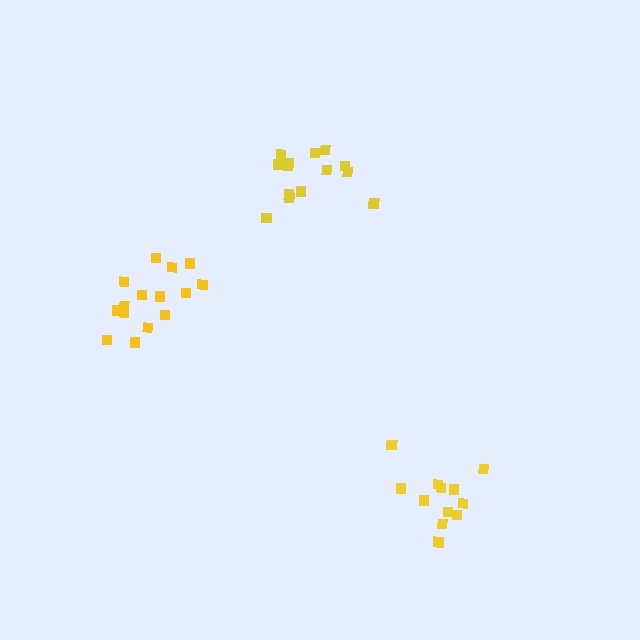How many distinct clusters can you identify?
There are 3 distinct clusters.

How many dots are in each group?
Group 1: 14 dots, Group 2: 12 dots, Group 3: 15 dots (41 total).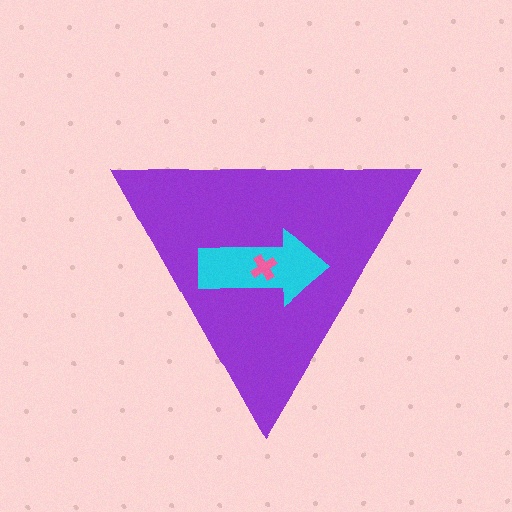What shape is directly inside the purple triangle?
The cyan arrow.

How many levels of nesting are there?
3.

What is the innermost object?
The pink cross.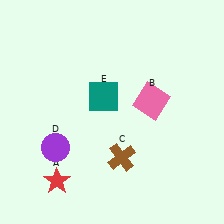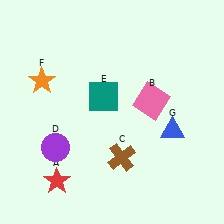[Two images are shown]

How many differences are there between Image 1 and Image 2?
There are 2 differences between the two images.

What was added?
An orange star (F), a blue triangle (G) were added in Image 2.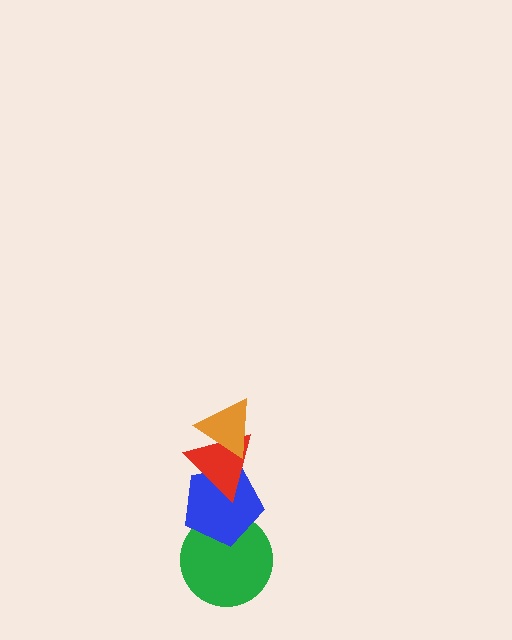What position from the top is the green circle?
The green circle is 4th from the top.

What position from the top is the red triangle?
The red triangle is 2nd from the top.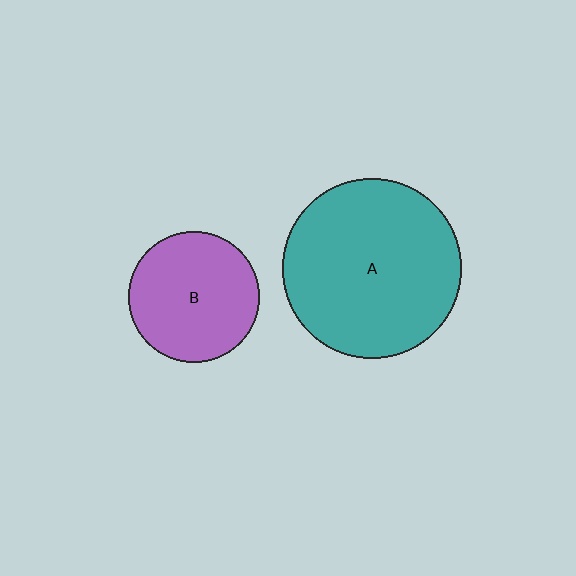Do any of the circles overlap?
No, none of the circles overlap.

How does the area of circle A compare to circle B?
Approximately 1.9 times.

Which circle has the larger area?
Circle A (teal).